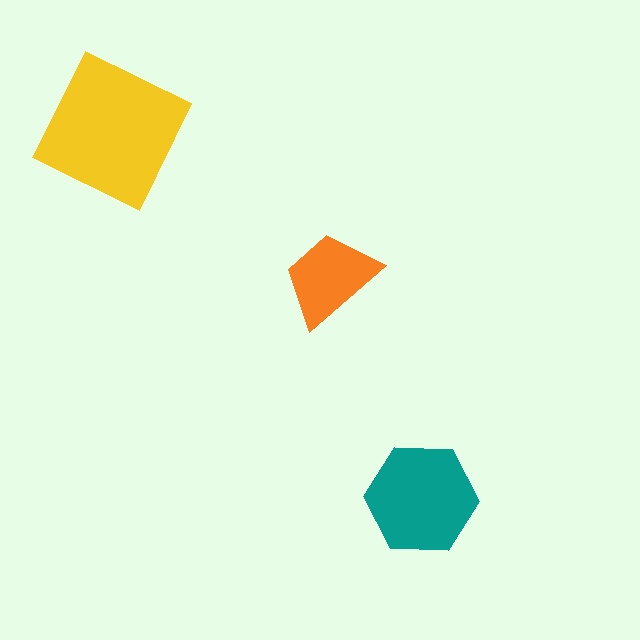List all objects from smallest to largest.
The orange trapezoid, the teal hexagon, the yellow square.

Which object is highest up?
The yellow square is topmost.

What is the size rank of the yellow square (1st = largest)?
1st.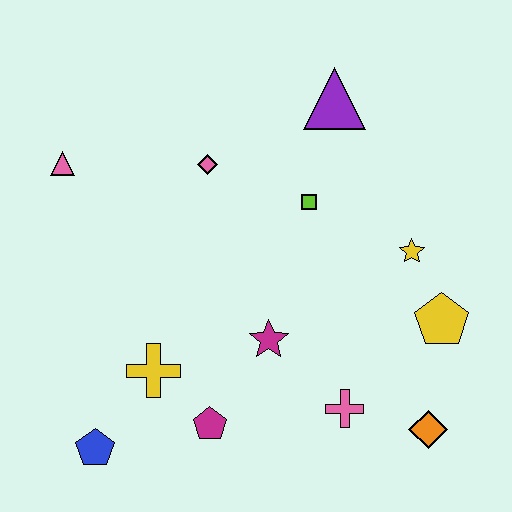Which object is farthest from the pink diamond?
The orange diamond is farthest from the pink diamond.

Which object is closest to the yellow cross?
The magenta pentagon is closest to the yellow cross.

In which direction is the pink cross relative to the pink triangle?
The pink cross is to the right of the pink triangle.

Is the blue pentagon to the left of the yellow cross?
Yes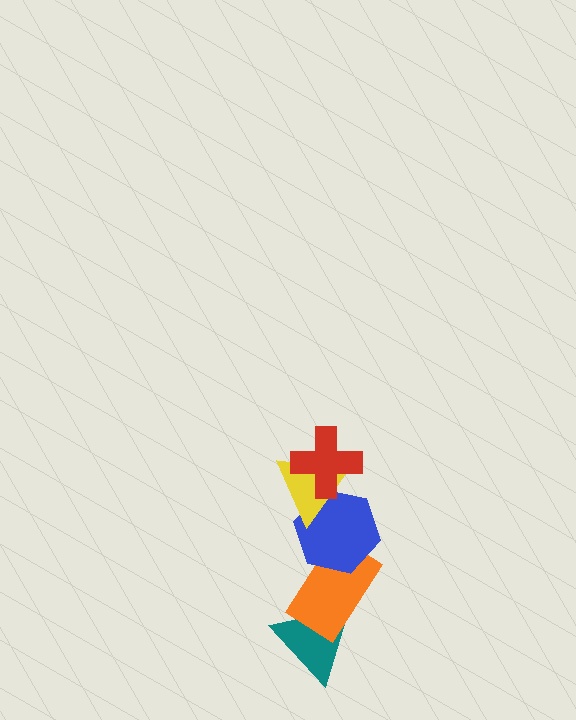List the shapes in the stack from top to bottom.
From top to bottom: the red cross, the yellow triangle, the blue hexagon, the orange rectangle, the teal triangle.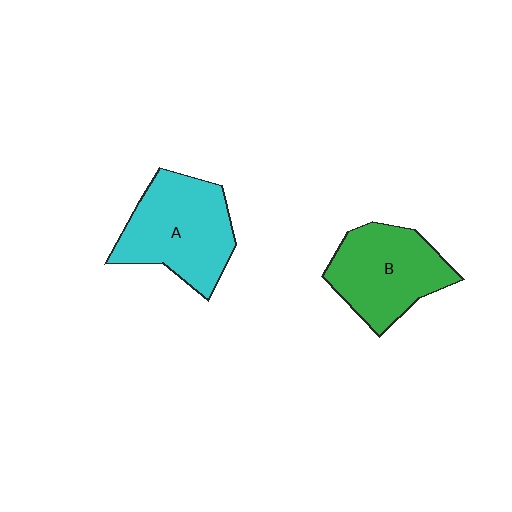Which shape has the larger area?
Shape A (cyan).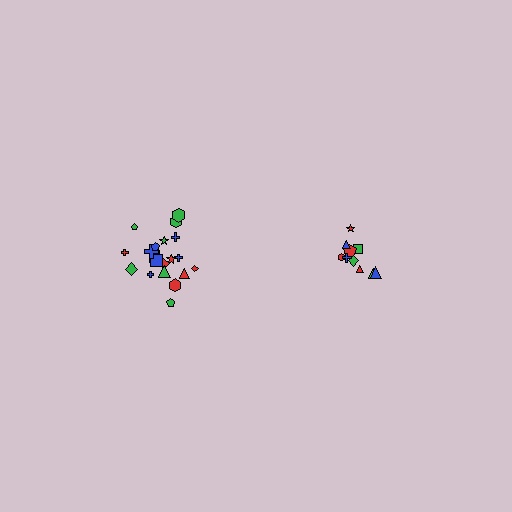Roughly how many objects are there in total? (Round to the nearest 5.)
Roughly 30 objects in total.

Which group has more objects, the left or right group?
The left group.